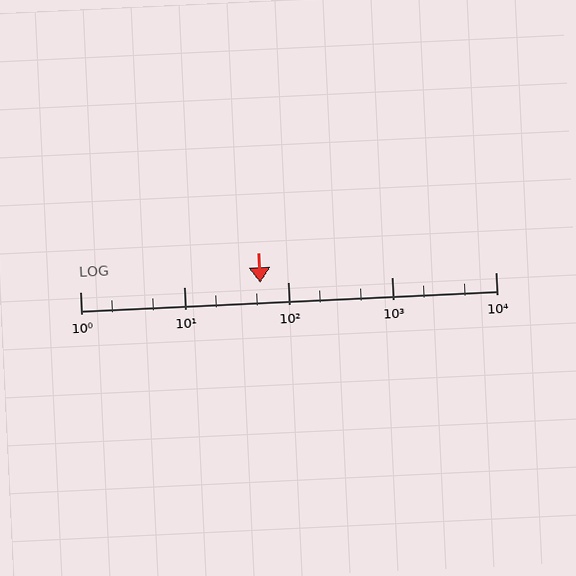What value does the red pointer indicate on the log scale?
The pointer indicates approximately 54.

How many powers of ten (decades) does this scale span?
The scale spans 4 decades, from 1 to 10000.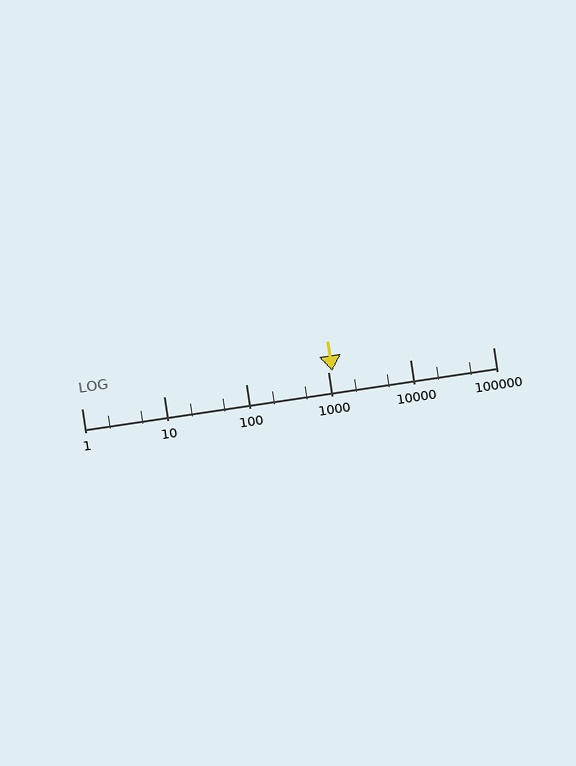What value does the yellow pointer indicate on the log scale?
The pointer indicates approximately 1100.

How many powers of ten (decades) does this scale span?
The scale spans 5 decades, from 1 to 100000.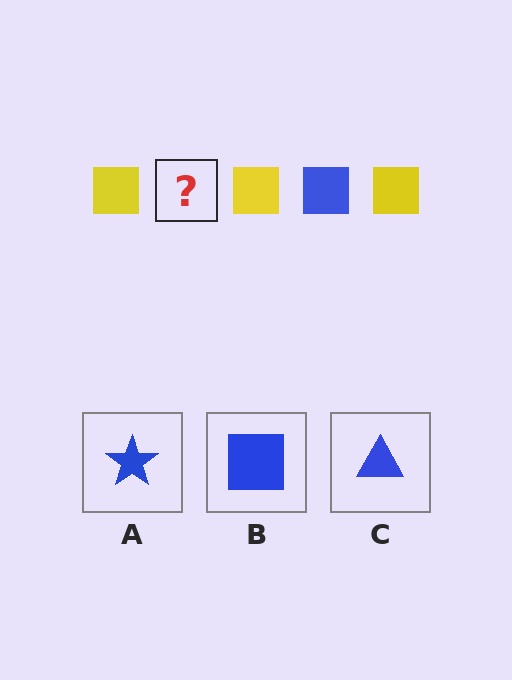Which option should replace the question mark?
Option B.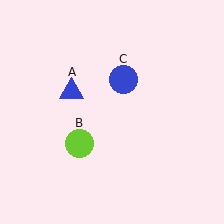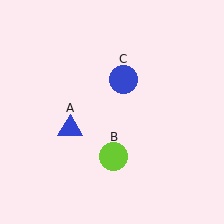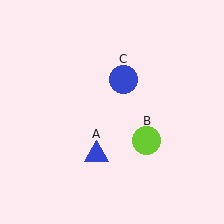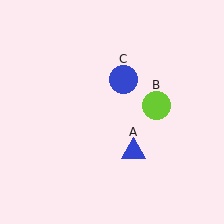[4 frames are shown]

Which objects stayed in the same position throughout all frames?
Blue circle (object C) remained stationary.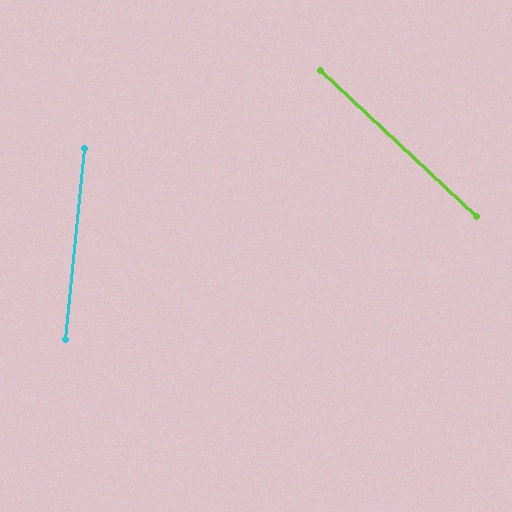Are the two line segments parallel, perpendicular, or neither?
Neither parallel nor perpendicular — they differ by about 53°.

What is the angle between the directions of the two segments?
Approximately 53 degrees.